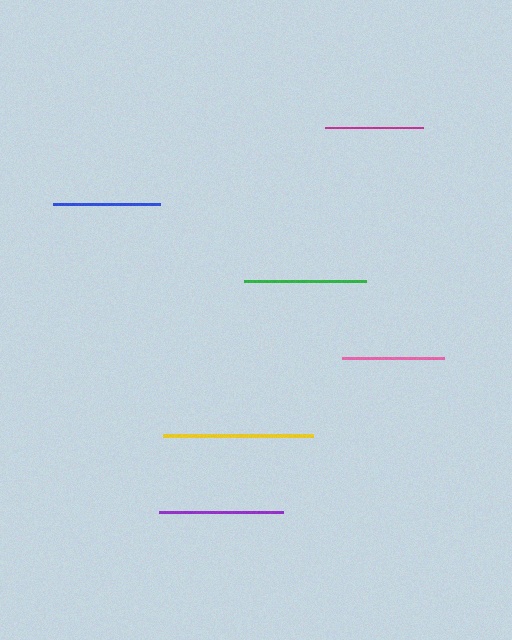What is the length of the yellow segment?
The yellow segment is approximately 151 pixels long.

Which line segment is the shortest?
The magenta line is the shortest at approximately 98 pixels.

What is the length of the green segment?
The green segment is approximately 122 pixels long.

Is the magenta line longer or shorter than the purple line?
The purple line is longer than the magenta line.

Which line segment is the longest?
The yellow line is the longest at approximately 151 pixels.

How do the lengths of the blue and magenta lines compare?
The blue and magenta lines are approximately the same length.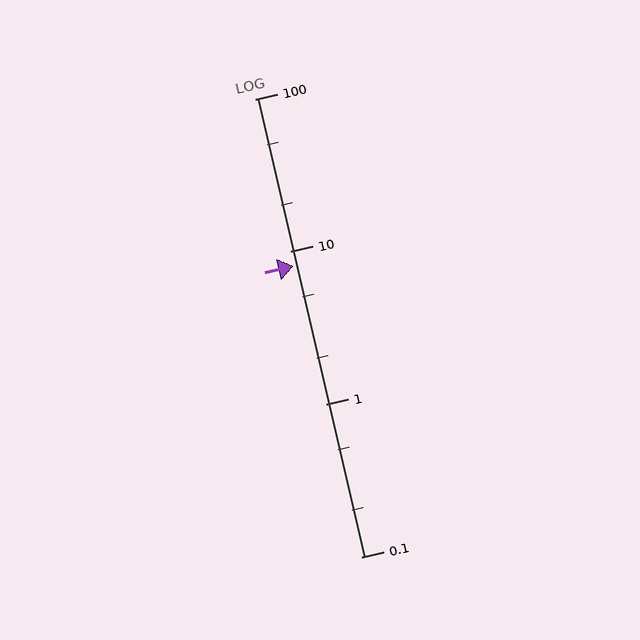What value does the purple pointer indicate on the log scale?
The pointer indicates approximately 8.1.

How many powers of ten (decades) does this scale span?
The scale spans 3 decades, from 0.1 to 100.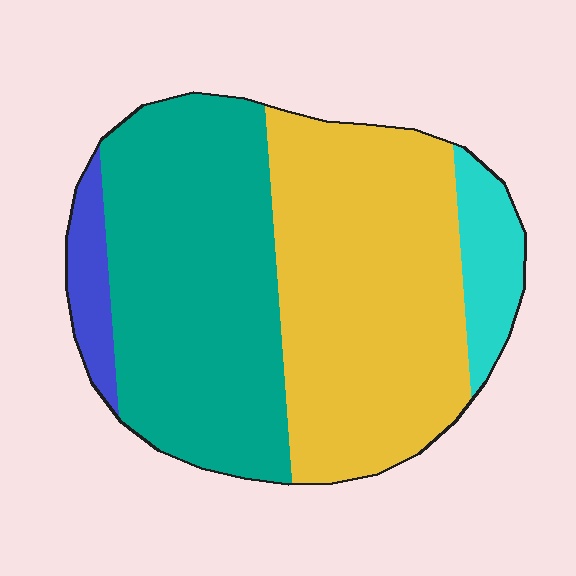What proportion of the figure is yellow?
Yellow takes up about two fifths (2/5) of the figure.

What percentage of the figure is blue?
Blue covers 6% of the figure.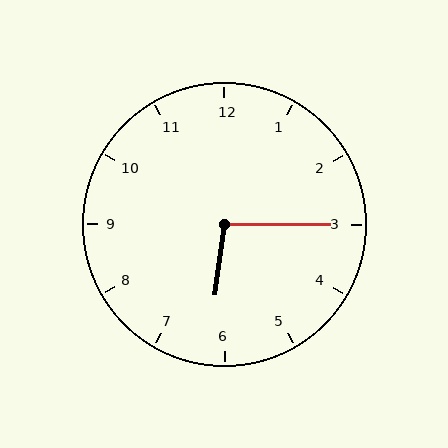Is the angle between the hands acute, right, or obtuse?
It is obtuse.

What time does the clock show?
6:15.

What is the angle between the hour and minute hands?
Approximately 98 degrees.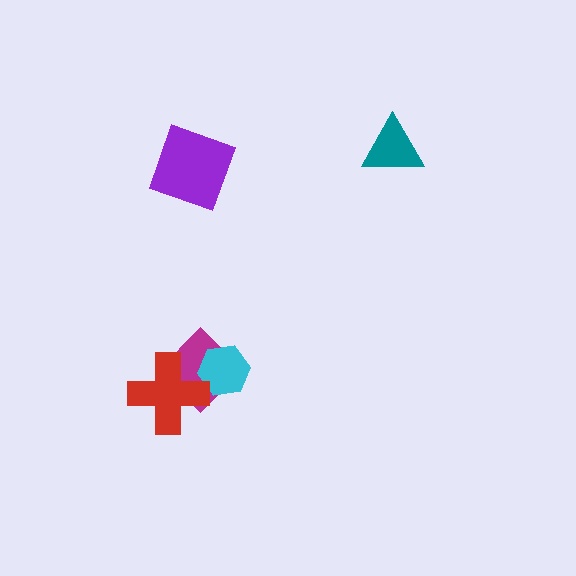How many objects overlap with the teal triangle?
0 objects overlap with the teal triangle.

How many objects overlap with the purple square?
0 objects overlap with the purple square.